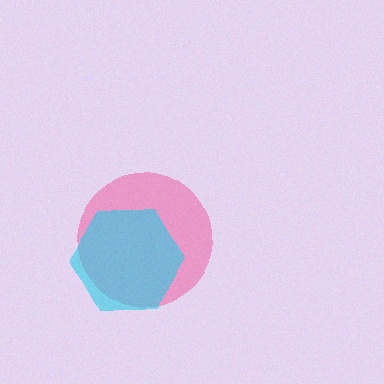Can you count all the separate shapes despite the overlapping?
Yes, there are 2 separate shapes.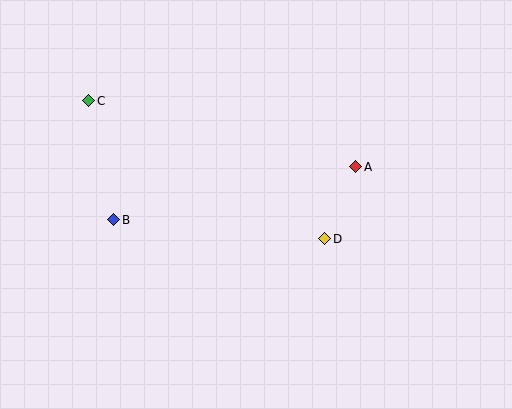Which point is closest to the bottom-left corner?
Point B is closest to the bottom-left corner.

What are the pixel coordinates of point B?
Point B is at (114, 220).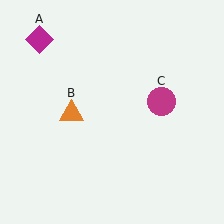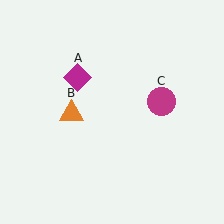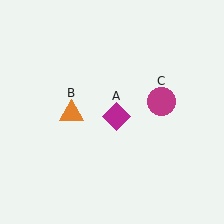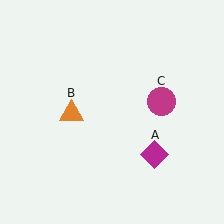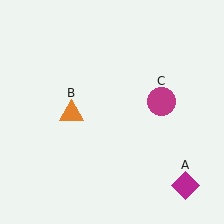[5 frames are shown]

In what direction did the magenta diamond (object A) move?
The magenta diamond (object A) moved down and to the right.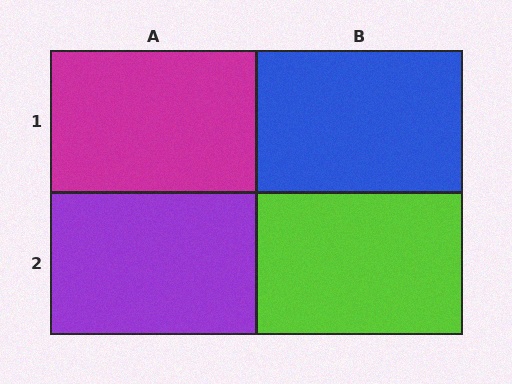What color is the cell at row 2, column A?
Purple.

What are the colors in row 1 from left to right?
Magenta, blue.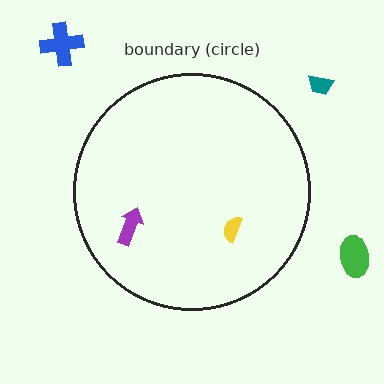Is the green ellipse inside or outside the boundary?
Outside.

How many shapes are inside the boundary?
2 inside, 3 outside.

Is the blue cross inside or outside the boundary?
Outside.